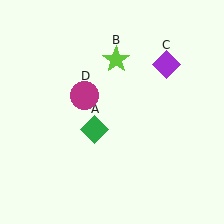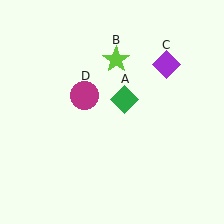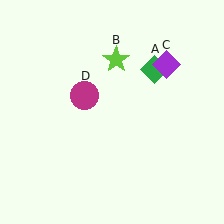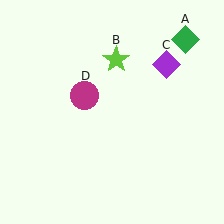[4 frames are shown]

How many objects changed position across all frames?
1 object changed position: green diamond (object A).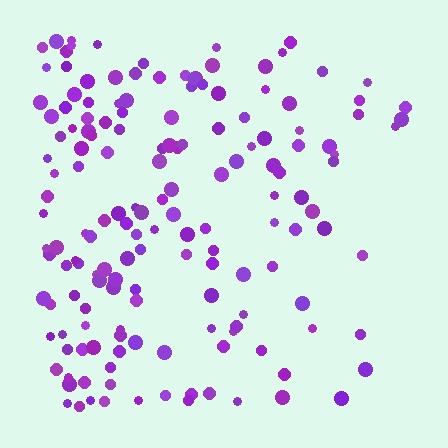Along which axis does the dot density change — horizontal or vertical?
Horizontal.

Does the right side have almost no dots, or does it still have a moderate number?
Still a moderate number, just noticeably fewer than the left.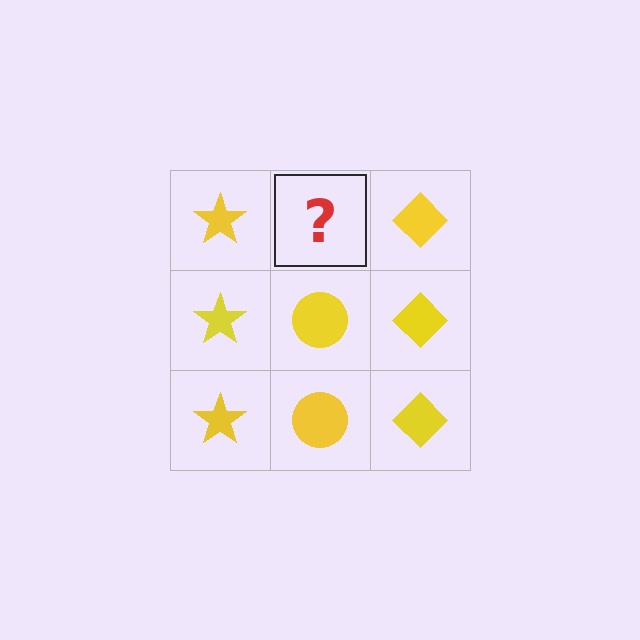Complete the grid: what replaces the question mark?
The question mark should be replaced with a yellow circle.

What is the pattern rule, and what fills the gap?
The rule is that each column has a consistent shape. The gap should be filled with a yellow circle.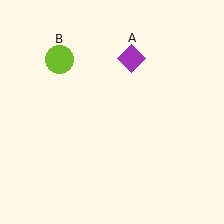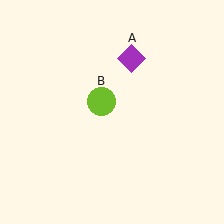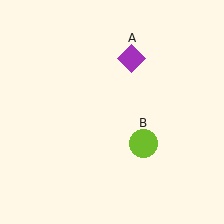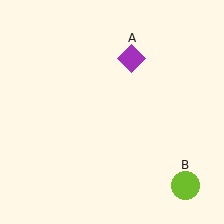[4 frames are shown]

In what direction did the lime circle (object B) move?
The lime circle (object B) moved down and to the right.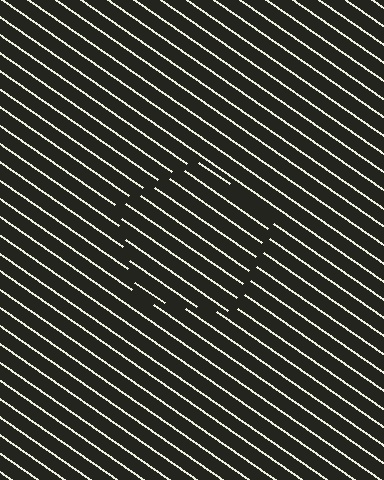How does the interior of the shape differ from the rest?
The interior of the shape contains the same grating, shifted by half a period — the contour is defined by the phase discontinuity where line-ends from the inner and outer gratings abut.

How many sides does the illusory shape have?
5 sides — the line-ends trace a pentagon.